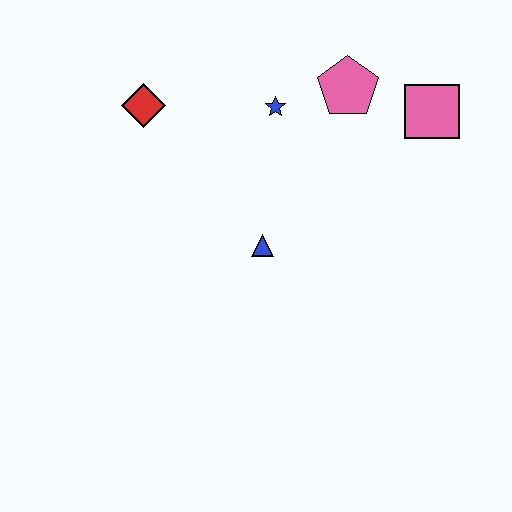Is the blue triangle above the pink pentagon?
No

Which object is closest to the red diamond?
The blue star is closest to the red diamond.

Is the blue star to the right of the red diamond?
Yes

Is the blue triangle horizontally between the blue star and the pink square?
No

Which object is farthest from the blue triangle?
The pink square is farthest from the blue triangle.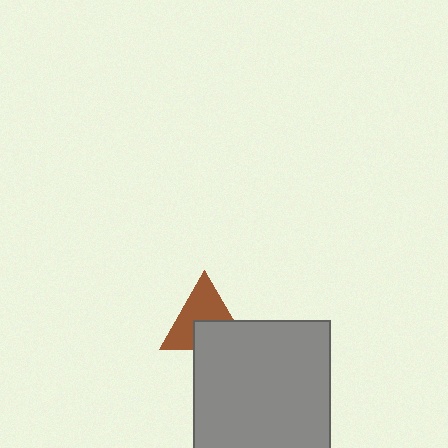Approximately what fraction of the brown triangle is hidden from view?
Roughly 40% of the brown triangle is hidden behind the gray square.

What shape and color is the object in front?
The object in front is a gray square.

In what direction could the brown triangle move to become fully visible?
The brown triangle could move up. That would shift it out from behind the gray square entirely.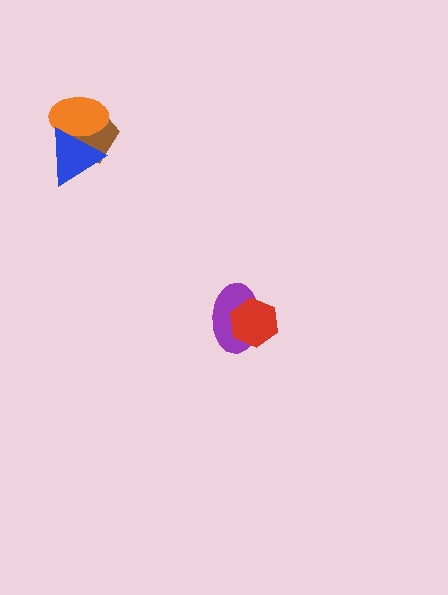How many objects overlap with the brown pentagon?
2 objects overlap with the brown pentagon.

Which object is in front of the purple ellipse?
The red hexagon is in front of the purple ellipse.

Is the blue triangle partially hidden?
No, no other shape covers it.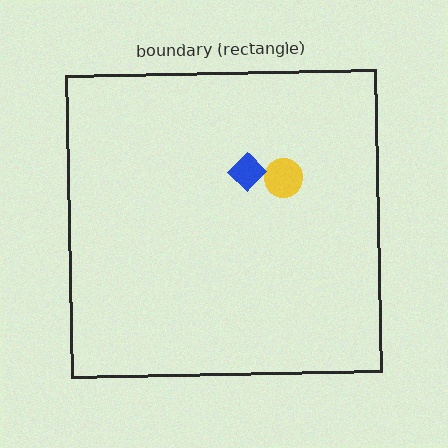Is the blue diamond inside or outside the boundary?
Inside.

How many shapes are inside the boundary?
2 inside, 0 outside.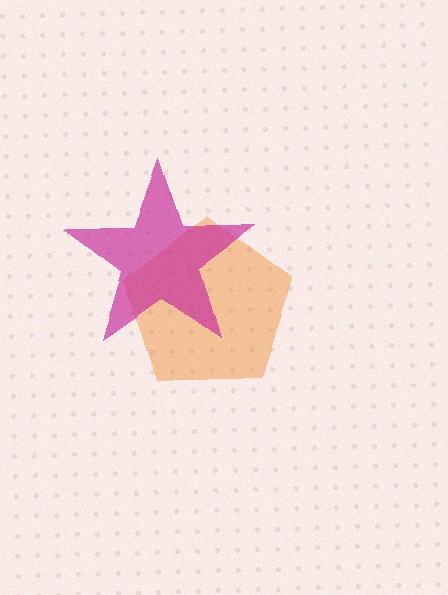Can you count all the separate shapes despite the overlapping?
Yes, there are 2 separate shapes.